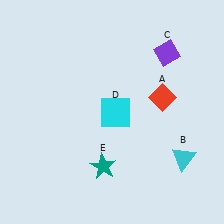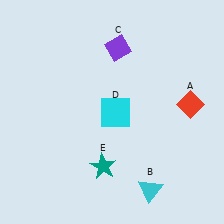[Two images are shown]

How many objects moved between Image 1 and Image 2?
3 objects moved between the two images.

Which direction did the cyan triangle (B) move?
The cyan triangle (B) moved left.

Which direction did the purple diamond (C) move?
The purple diamond (C) moved left.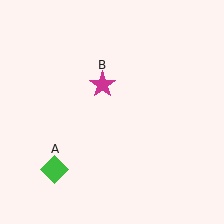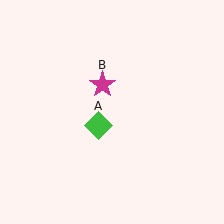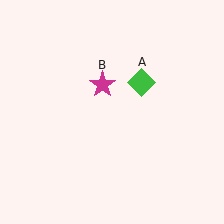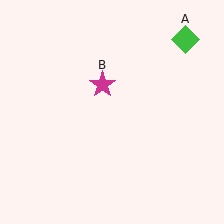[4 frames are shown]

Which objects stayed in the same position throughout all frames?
Magenta star (object B) remained stationary.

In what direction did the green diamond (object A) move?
The green diamond (object A) moved up and to the right.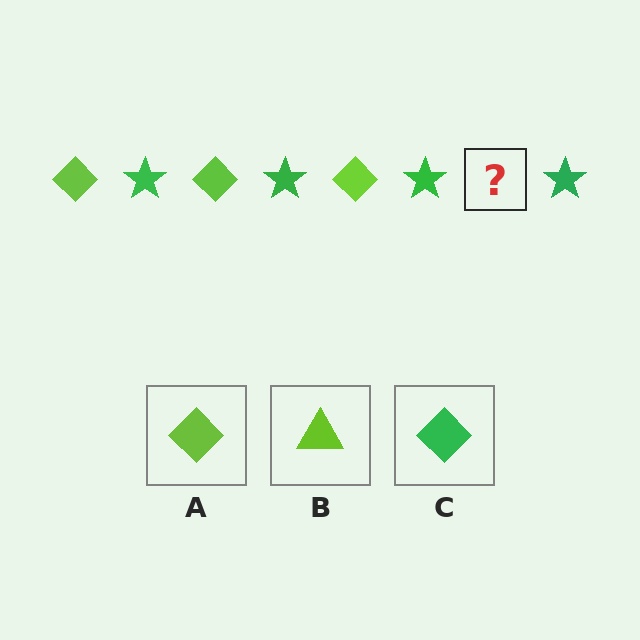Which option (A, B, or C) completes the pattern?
A.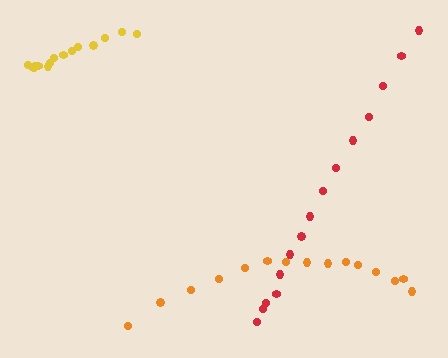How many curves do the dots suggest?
There are 3 distinct paths.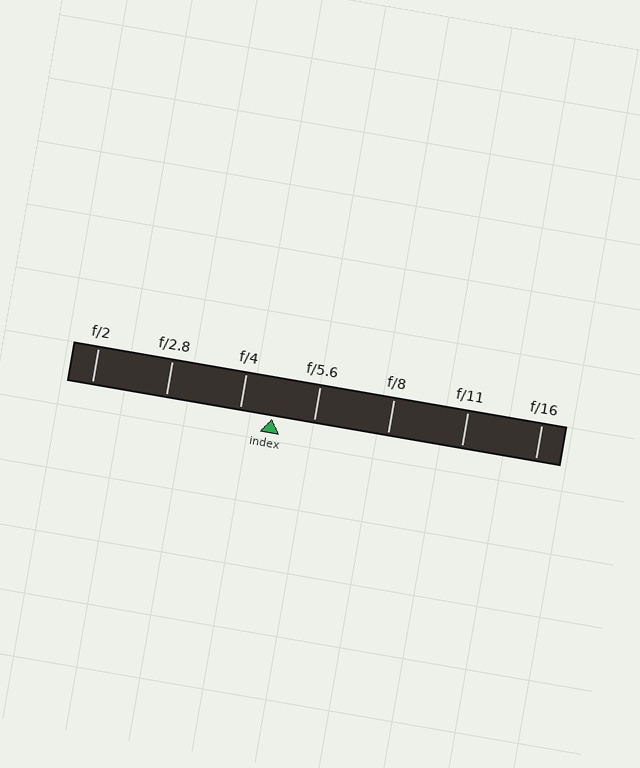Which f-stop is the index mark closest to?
The index mark is closest to f/4.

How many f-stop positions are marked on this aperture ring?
There are 7 f-stop positions marked.